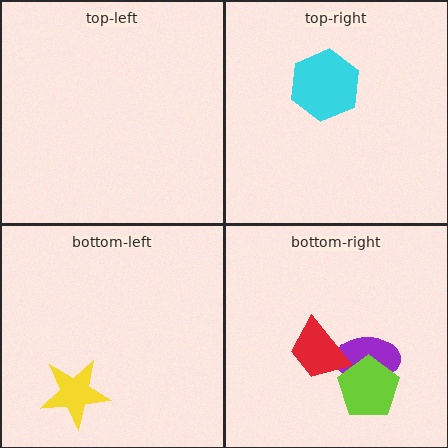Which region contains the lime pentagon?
The bottom-right region.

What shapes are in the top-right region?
The cyan hexagon.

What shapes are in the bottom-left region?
The yellow star.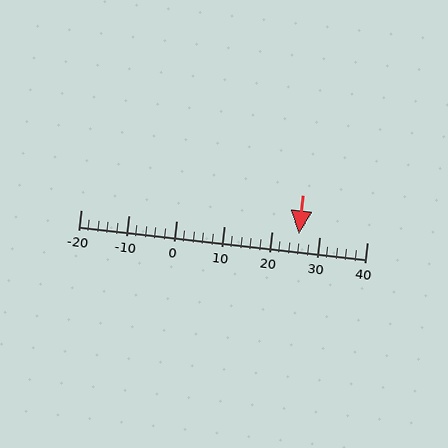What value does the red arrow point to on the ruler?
The red arrow points to approximately 26.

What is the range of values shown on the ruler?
The ruler shows values from -20 to 40.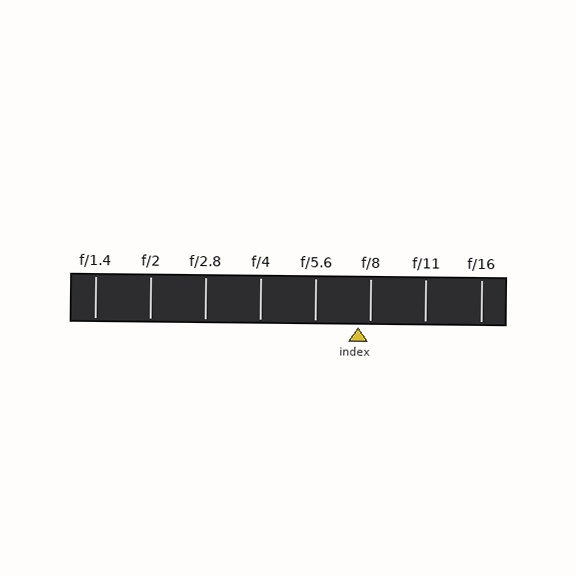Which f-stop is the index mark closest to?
The index mark is closest to f/8.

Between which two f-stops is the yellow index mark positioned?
The index mark is between f/5.6 and f/8.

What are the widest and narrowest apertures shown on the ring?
The widest aperture shown is f/1.4 and the narrowest is f/16.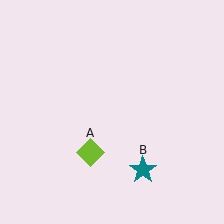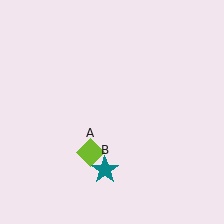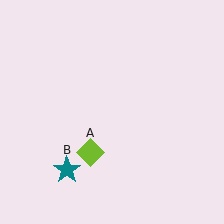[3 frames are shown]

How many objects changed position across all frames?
1 object changed position: teal star (object B).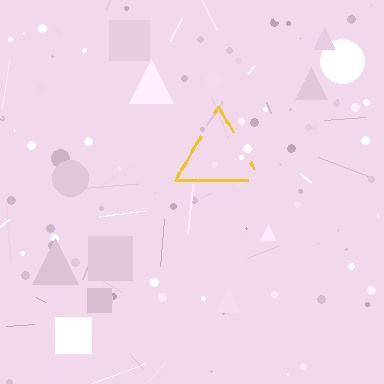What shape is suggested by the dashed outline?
The dashed outline suggests a triangle.